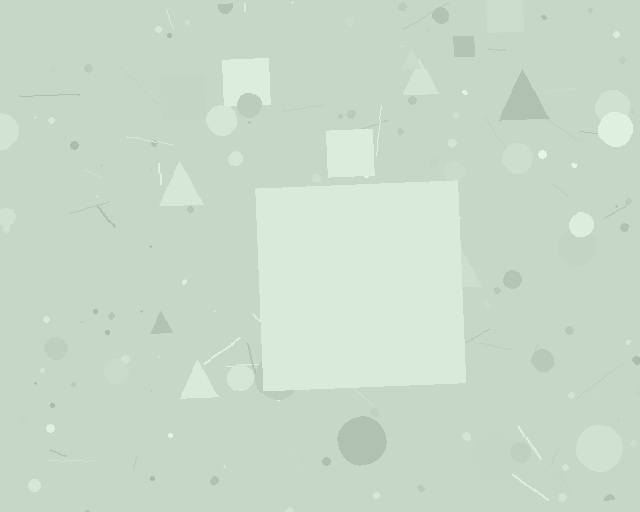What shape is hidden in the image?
A square is hidden in the image.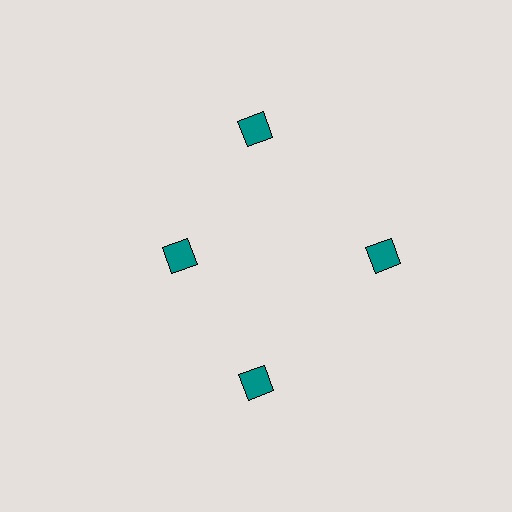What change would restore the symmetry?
The symmetry would be restored by moving it outward, back onto the ring so that all 4 diamonds sit at equal angles and equal distance from the center.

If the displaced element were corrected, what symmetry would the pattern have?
It would have 4-fold rotational symmetry — the pattern would map onto itself every 90 degrees.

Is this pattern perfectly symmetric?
No. The 4 teal diamonds are arranged in a ring, but one element near the 9 o'clock position is pulled inward toward the center, breaking the 4-fold rotational symmetry.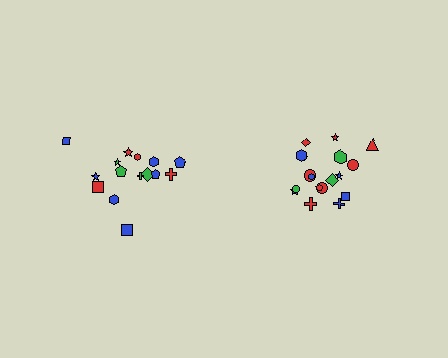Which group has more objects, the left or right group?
The right group.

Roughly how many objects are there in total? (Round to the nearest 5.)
Roughly 35 objects in total.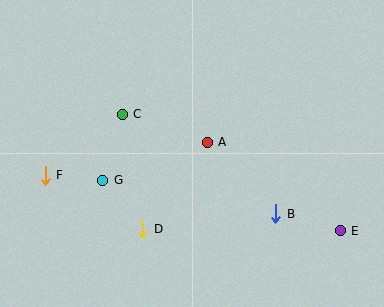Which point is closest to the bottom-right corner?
Point E is closest to the bottom-right corner.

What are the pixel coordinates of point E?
Point E is at (340, 231).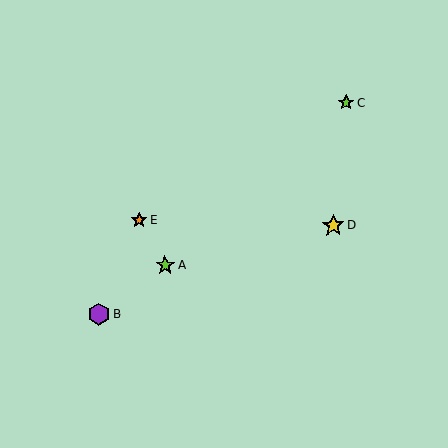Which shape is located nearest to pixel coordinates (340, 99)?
The lime star (labeled C) at (346, 103) is nearest to that location.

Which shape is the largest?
The yellow star (labeled D) is the largest.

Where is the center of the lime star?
The center of the lime star is at (165, 265).